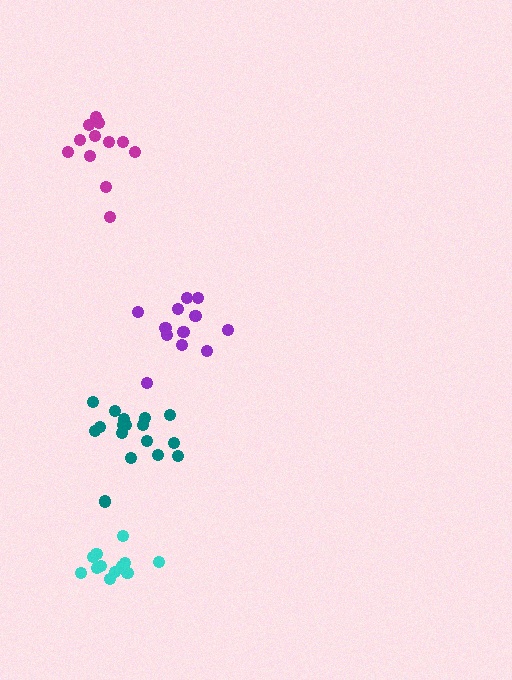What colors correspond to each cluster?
The clusters are colored: teal, purple, cyan, magenta.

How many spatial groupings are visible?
There are 4 spatial groupings.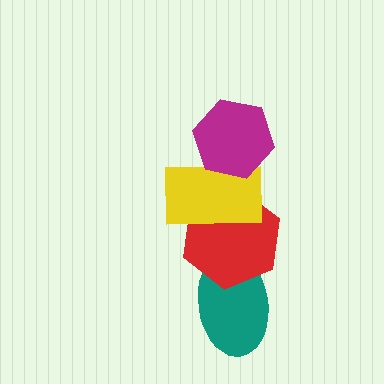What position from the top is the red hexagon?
The red hexagon is 3rd from the top.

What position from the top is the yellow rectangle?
The yellow rectangle is 2nd from the top.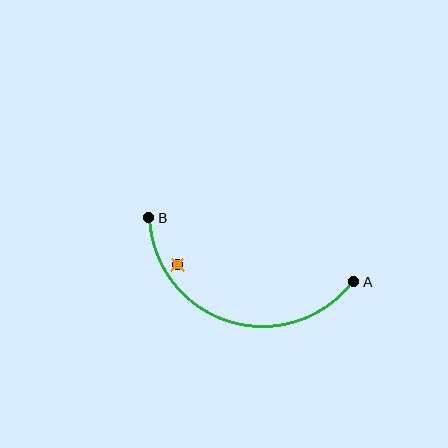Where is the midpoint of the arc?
The arc midpoint is the point on the curve farthest from the straight line joining A and B. It sits below that line.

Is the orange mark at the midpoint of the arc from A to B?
No — the orange mark does not lie on the arc at all. It sits slightly inside the curve.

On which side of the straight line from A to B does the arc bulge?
The arc bulges below the straight line connecting A and B.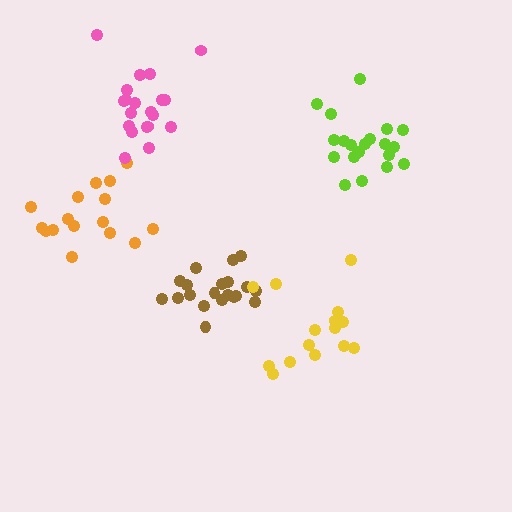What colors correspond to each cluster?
The clusters are colored: brown, yellow, orange, lime, pink.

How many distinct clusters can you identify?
There are 5 distinct clusters.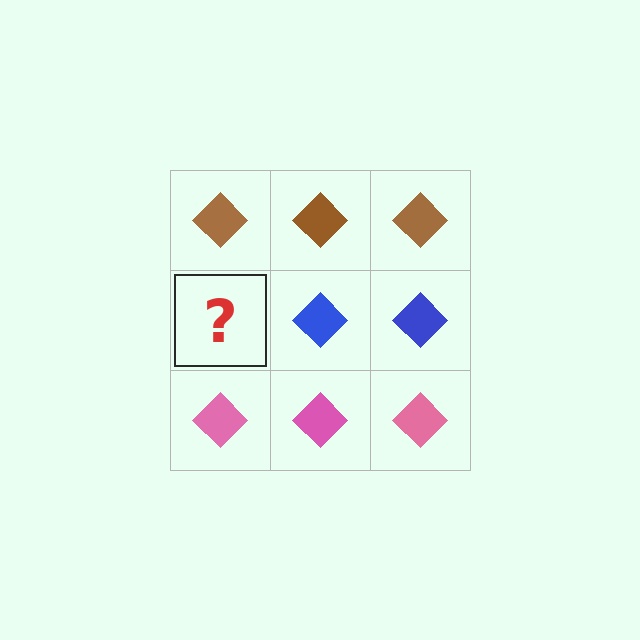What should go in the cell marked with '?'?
The missing cell should contain a blue diamond.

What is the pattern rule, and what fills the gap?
The rule is that each row has a consistent color. The gap should be filled with a blue diamond.